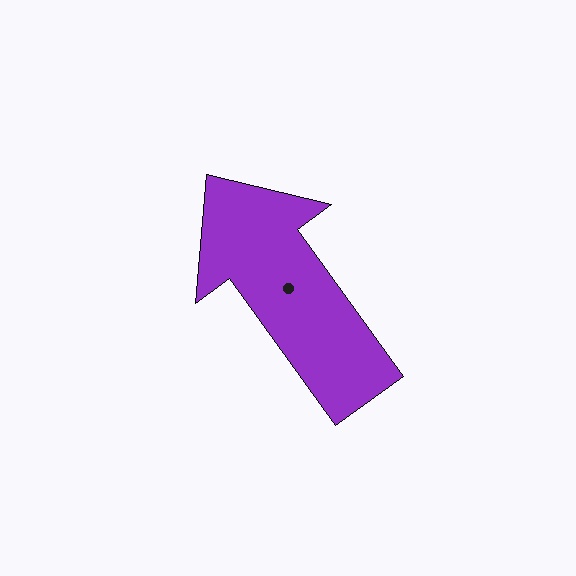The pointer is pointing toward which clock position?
Roughly 11 o'clock.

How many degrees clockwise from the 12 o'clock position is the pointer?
Approximately 324 degrees.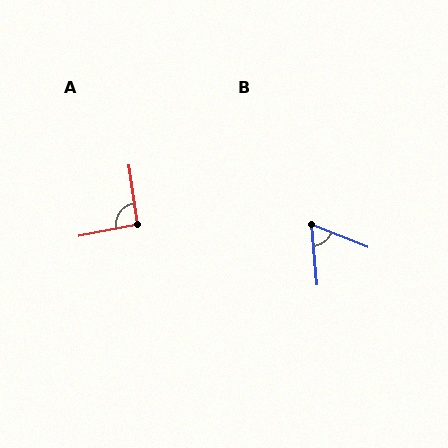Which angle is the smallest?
B, at approximately 64 degrees.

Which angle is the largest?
A, at approximately 92 degrees.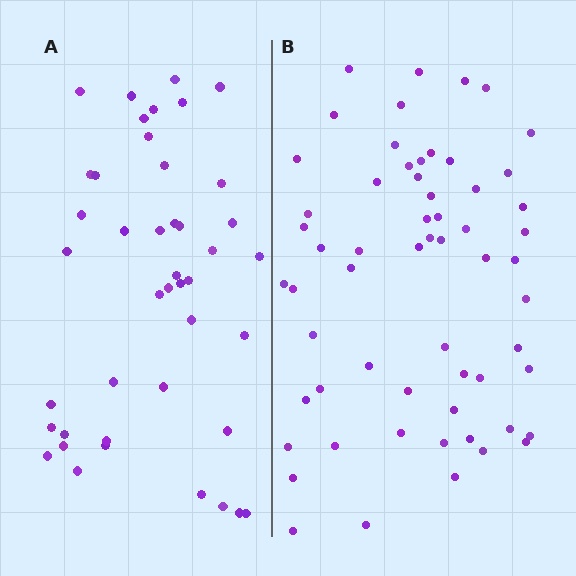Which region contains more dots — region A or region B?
Region B (the right region) has more dots.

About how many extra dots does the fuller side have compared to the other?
Region B has approximately 15 more dots than region A.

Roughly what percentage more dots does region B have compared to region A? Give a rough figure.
About 40% more.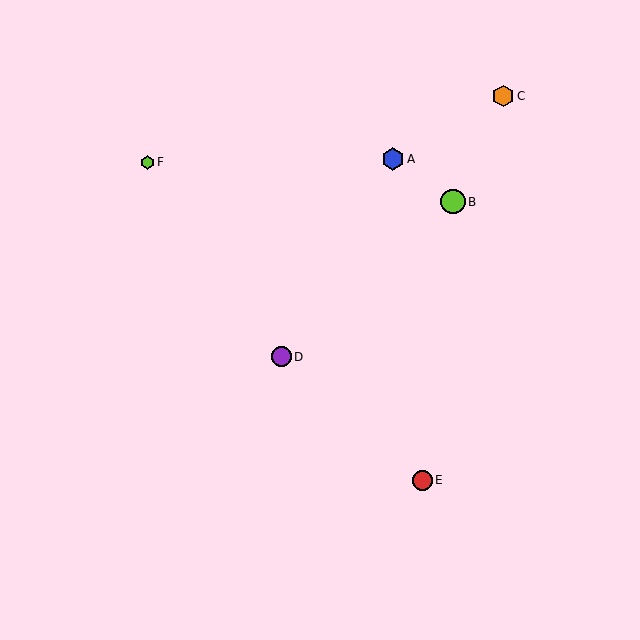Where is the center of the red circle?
The center of the red circle is at (422, 480).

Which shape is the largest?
The lime circle (labeled B) is the largest.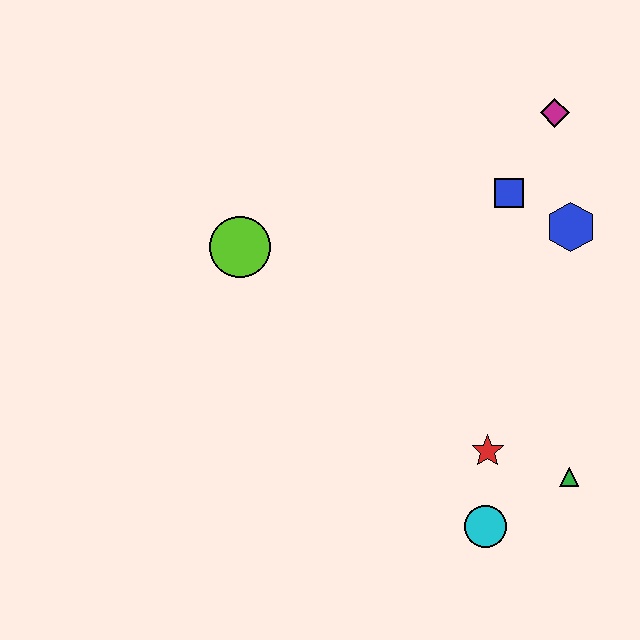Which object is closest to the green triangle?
The red star is closest to the green triangle.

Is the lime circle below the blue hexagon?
Yes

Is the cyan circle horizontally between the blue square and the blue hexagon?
No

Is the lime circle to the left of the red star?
Yes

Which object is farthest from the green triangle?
The lime circle is farthest from the green triangle.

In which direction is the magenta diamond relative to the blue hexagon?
The magenta diamond is above the blue hexagon.